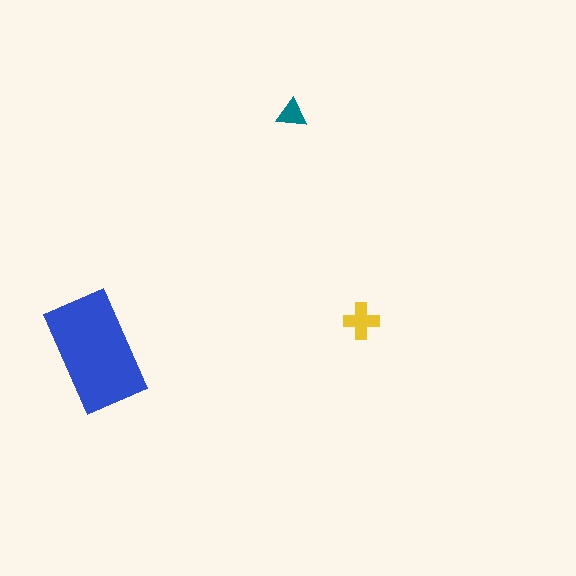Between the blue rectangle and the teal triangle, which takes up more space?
The blue rectangle.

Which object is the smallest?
The teal triangle.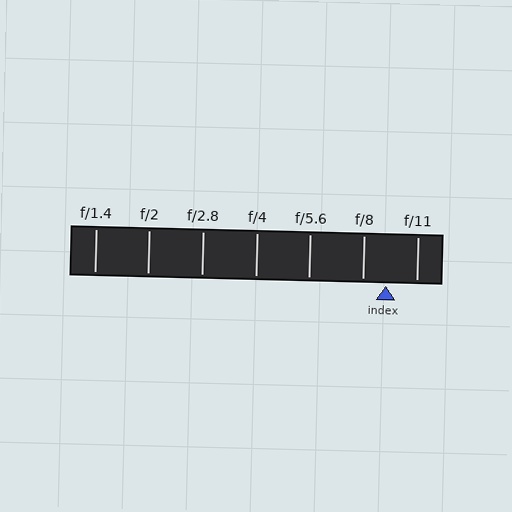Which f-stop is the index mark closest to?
The index mark is closest to f/8.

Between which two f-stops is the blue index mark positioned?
The index mark is between f/8 and f/11.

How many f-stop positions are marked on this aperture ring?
There are 7 f-stop positions marked.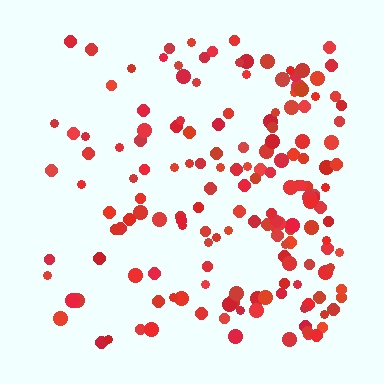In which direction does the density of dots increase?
From left to right, with the right side densest.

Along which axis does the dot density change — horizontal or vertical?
Horizontal.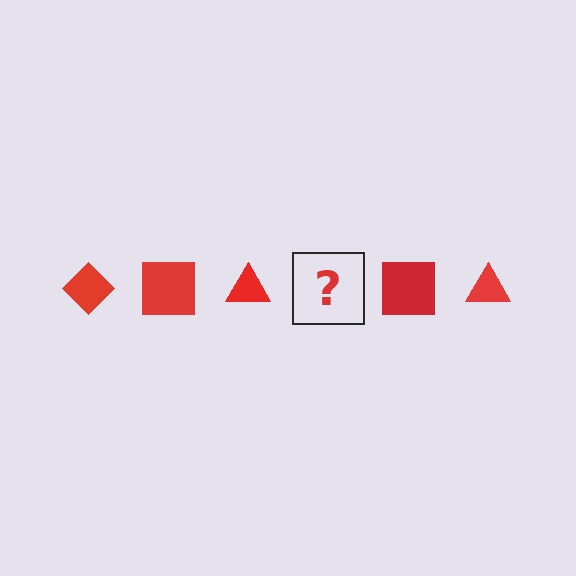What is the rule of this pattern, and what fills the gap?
The rule is that the pattern cycles through diamond, square, triangle shapes in red. The gap should be filled with a red diamond.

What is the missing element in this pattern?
The missing element is a red diamond.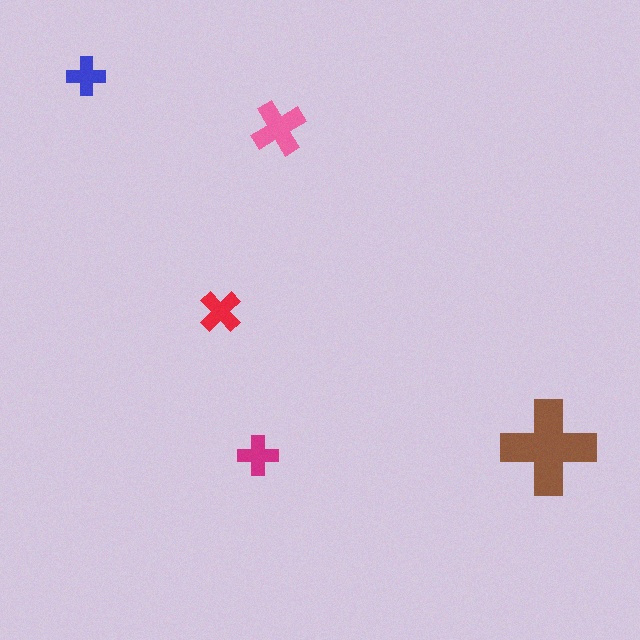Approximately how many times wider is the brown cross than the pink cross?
About 1.5 times wider.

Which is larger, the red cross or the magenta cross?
The red one.